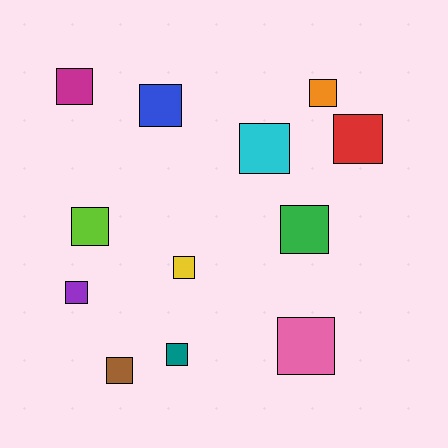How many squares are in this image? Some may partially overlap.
There are 12 squares.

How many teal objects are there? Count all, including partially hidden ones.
There is 1 teal object.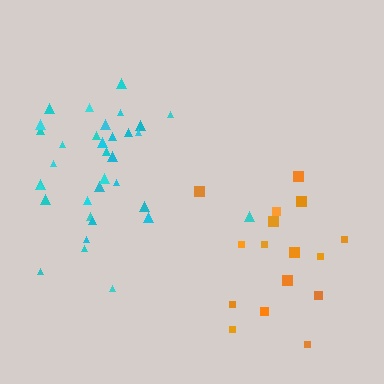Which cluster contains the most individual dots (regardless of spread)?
Cyan (34).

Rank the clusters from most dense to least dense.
cyan, orange.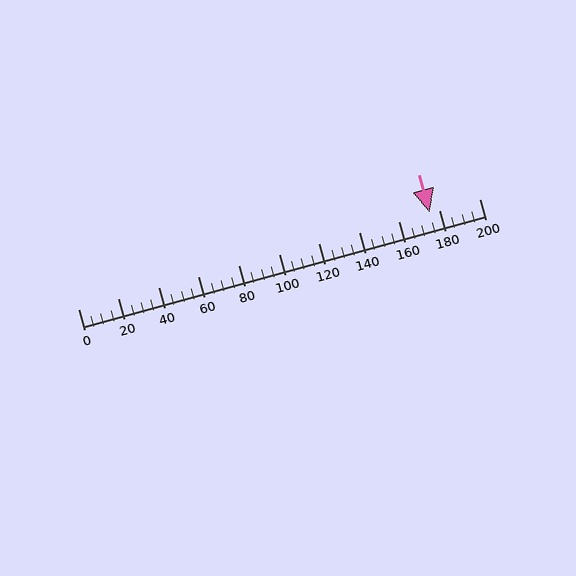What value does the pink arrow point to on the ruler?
The pink arrow points to approximately 175.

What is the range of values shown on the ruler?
The ruler shows values from 0 to 200.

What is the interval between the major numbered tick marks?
The major tick marks are spaced 20 units apart.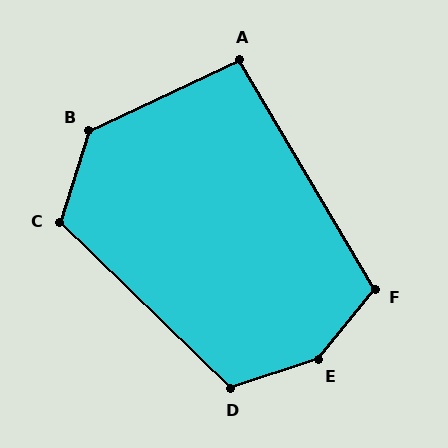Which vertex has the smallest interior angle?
A, at approximately 96 degrees.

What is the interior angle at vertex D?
Approximately 117 degrees (obtuse).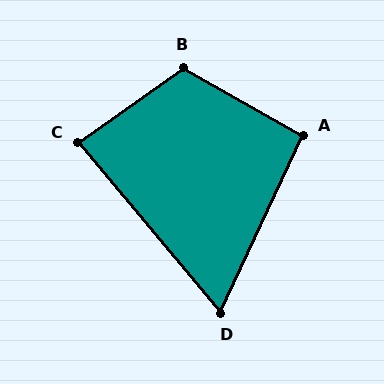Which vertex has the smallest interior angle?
D, at approximately 65 degrees.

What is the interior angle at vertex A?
Approximately 95 degrees (approximately right).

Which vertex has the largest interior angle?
B, at approximately 115 degrees.